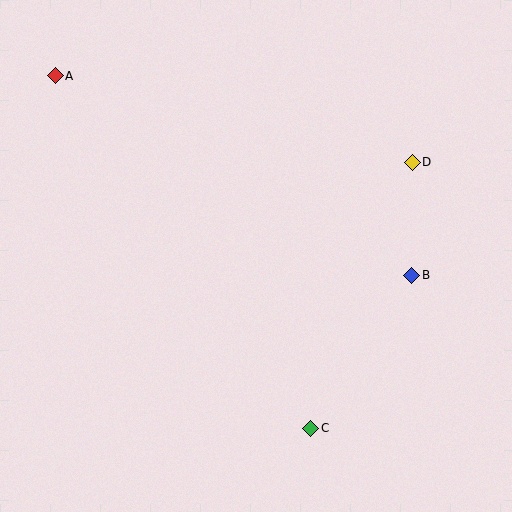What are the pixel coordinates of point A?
Point A is at (55, 76).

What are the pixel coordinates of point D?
Point D is at (412, 162).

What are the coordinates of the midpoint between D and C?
The midpoint between D and C is at (361, 295).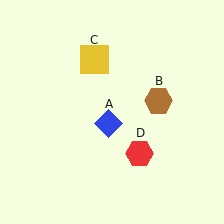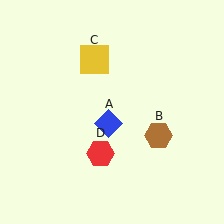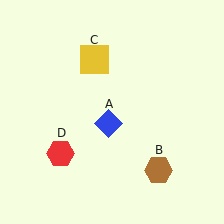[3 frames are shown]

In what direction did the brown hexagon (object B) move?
The brown hexagon (object B) moved down.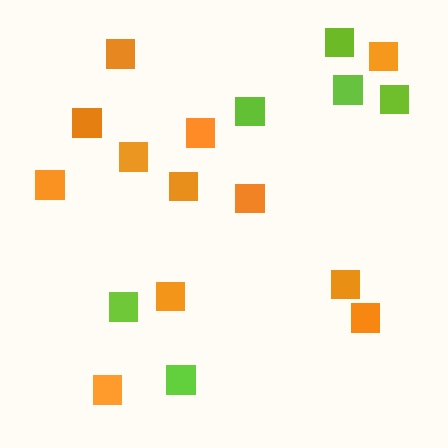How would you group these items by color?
There are 2 groups: one group of orange squares (12) and one group of lime squares (6).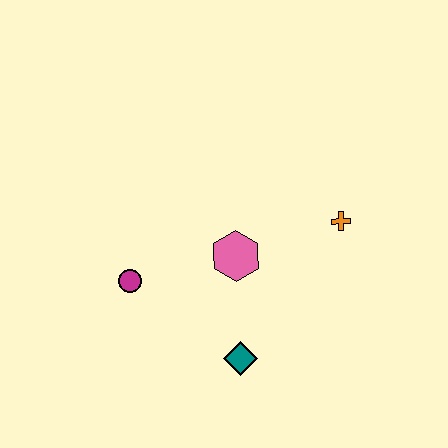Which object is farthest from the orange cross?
The magenta circle is farthest from the orange cross.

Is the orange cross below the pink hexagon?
No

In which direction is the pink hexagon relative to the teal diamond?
The pink hexagon is above the teal diamond.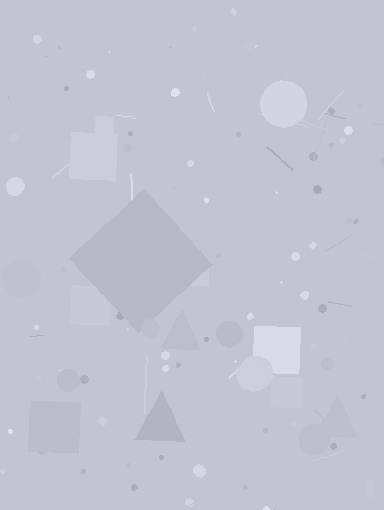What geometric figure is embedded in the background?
A diamond is embedded in the background.